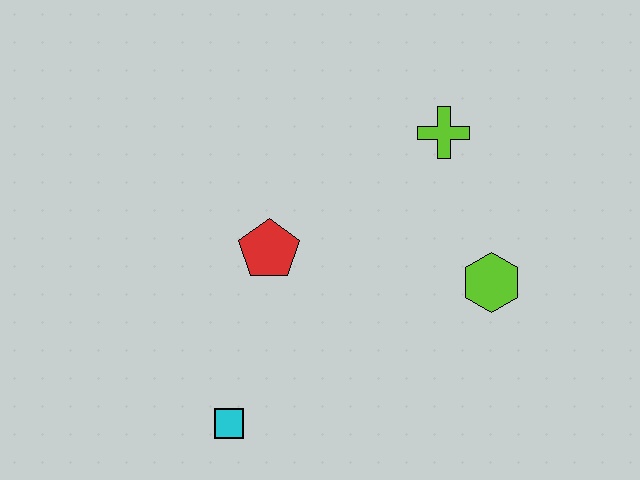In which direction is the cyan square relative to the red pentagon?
The cyan square is below the red pentagon.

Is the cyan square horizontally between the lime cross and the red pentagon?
No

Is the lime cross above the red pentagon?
Yes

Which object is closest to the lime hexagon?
The lime cross is closest to the lime hexagon.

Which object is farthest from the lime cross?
The cyan square is farthest from the lime cross.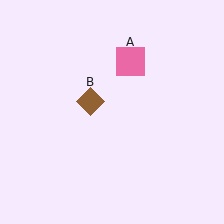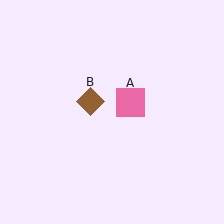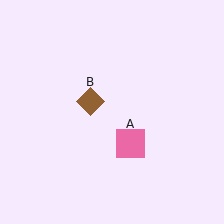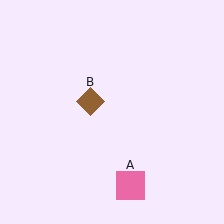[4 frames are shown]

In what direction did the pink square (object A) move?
The pink square (object A) moved down.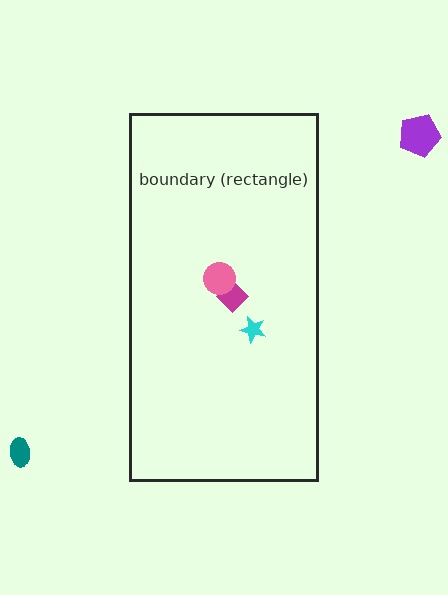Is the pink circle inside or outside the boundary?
Inside.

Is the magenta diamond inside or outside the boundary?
Inside.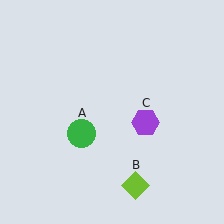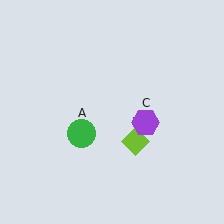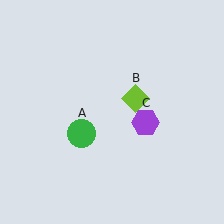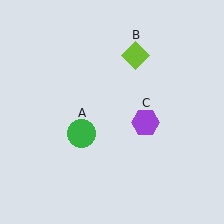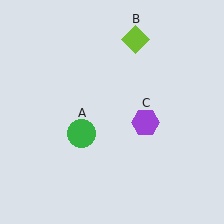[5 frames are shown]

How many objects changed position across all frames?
1 object changed position: lime diamond (object B).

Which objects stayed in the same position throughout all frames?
Green circle (object A) and purple hexagon (object C) remained stationary.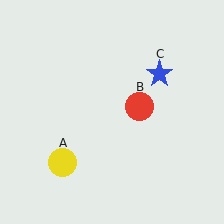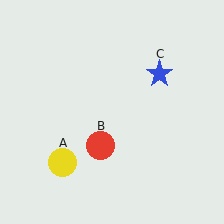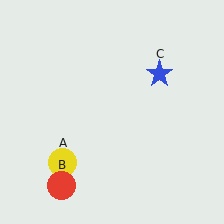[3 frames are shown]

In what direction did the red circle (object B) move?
The red circle (object B) moved down and to the left.